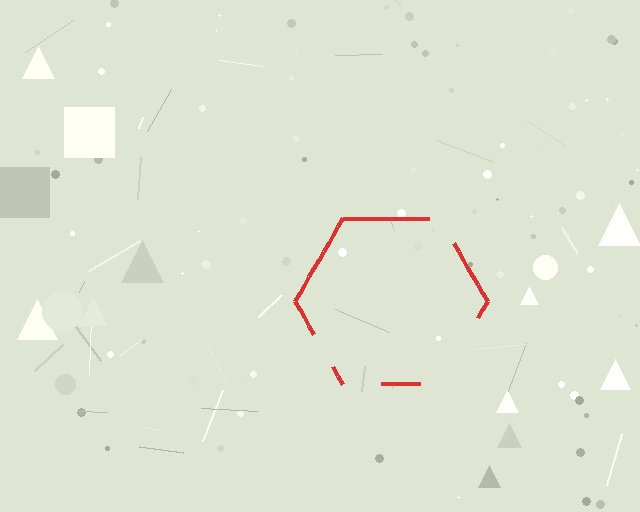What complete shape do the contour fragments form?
The contour fragments form a hexagon.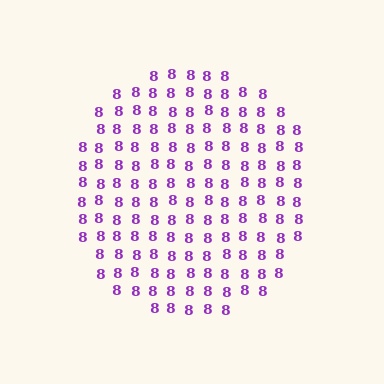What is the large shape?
The large shape is a circle.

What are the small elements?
The small elements are digit 8's.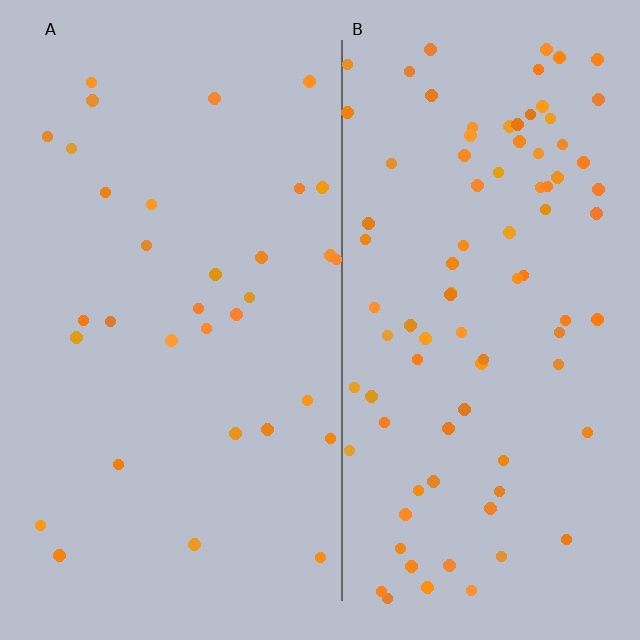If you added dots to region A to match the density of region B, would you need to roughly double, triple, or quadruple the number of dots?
Approximately triple.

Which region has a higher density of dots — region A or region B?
B (the right).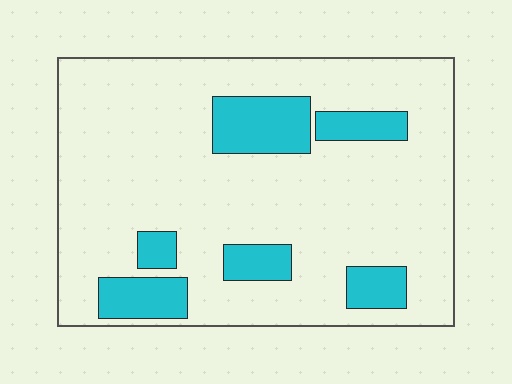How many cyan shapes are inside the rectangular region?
6.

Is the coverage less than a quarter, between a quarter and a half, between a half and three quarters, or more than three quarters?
Less than a quarter.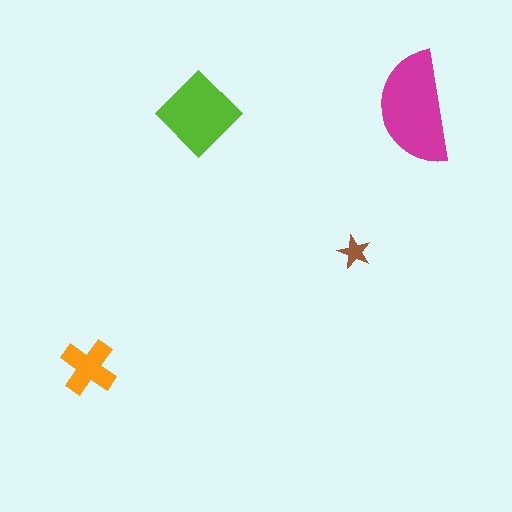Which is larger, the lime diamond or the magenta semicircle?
The magenta semicircle.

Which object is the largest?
The magenta semicircle.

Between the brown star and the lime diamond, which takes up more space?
The lime diamond.